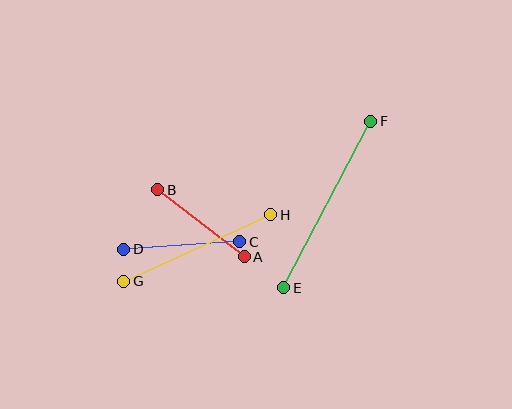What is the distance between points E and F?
The distance is approximately 187 pixels.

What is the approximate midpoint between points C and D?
The midpoint is at approximately (182, 245) pixels.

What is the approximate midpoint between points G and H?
The midpoint is at approximately (197, 248) pixels.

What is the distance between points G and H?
The distance is approximately 161 pixels.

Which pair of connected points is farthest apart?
Points E and F are farthest apart.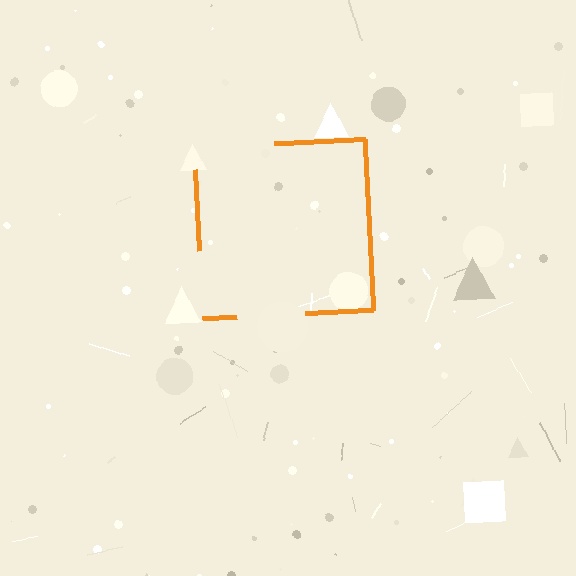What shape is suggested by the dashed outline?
The dashed outline suggests a square.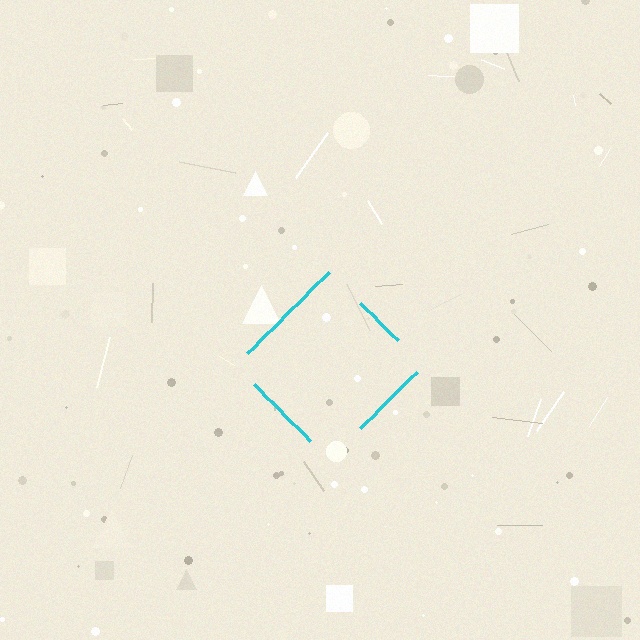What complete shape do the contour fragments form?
The contour fragments form a diamond.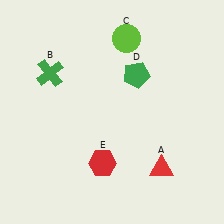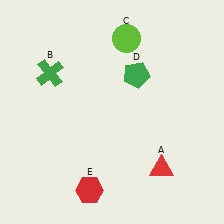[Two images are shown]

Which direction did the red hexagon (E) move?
The red hexagon (E) moved down.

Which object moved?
The red hexagon (E) moved down.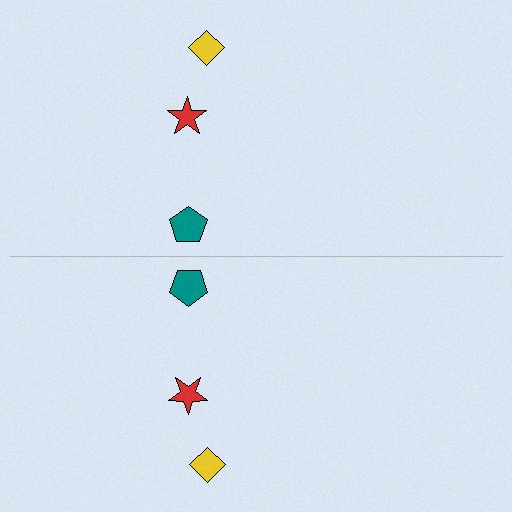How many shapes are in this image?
There are 6 shapes in this image.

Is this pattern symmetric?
Yes, this pattern has bilateral (reflection) symmetry.